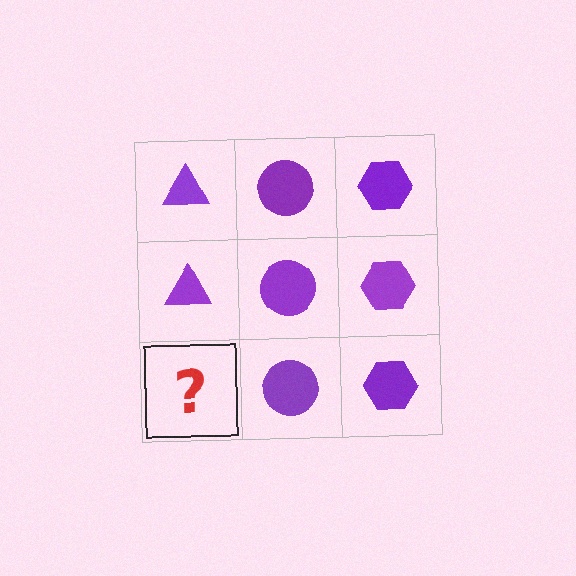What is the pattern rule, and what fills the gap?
The rule is that each column has a consistent shape. The gap should be filled with a purple triangle.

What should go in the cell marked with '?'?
The missing cell should contain a purple triangle.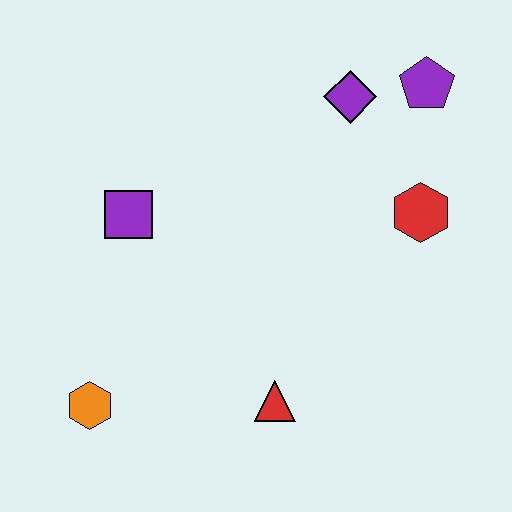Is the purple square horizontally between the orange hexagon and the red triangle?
Yes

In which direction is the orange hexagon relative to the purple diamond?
The orange hexagon is below the purple diamond.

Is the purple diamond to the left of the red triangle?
No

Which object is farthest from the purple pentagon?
The orange hexagon is farthest from the purple pentagon.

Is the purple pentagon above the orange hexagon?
Yes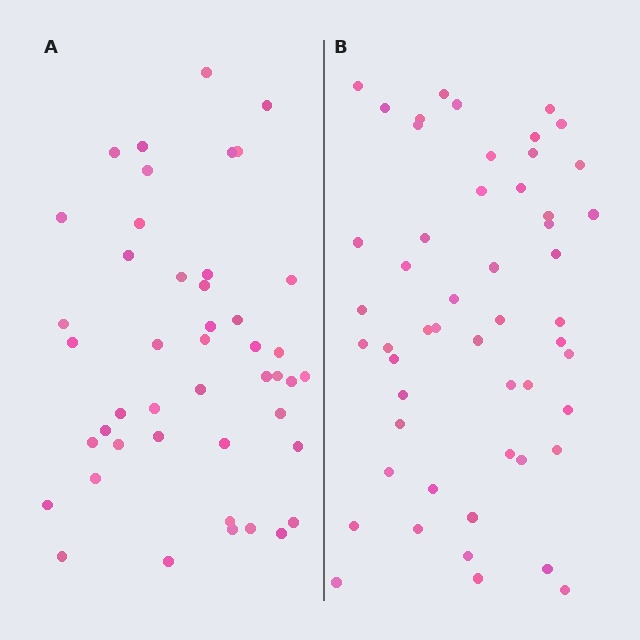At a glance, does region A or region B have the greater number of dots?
Region B (the right region) has more dots.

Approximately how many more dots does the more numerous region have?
Region B has roughly 8 or so more dots than region A.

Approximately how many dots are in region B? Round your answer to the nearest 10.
About 50 dots. (The exact count is 52, which rounds to 50.)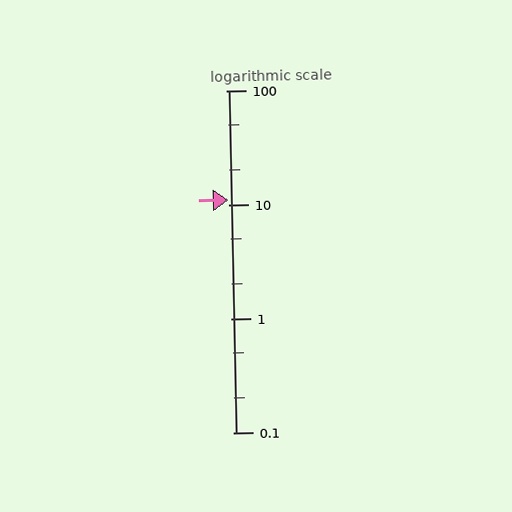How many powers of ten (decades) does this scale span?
The scale spans 3 decades, from 0.1 to 100.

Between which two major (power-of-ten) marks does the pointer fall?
The pointer is between 10 and 100.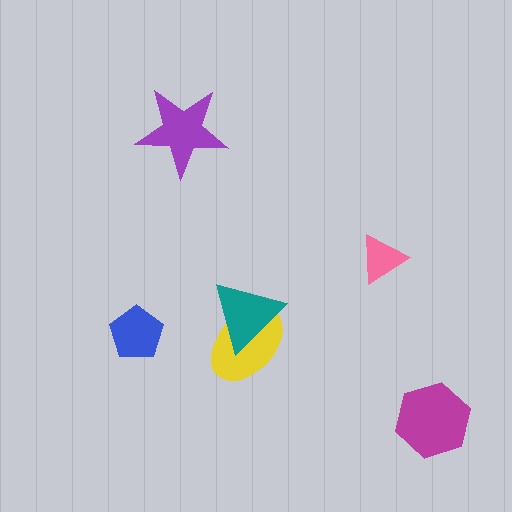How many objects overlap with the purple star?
0 objects overlap with the purple star.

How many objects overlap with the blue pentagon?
0 objects overlap with the blue pentagon.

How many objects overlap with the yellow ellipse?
1 object overlaps with the yellow ellipse.